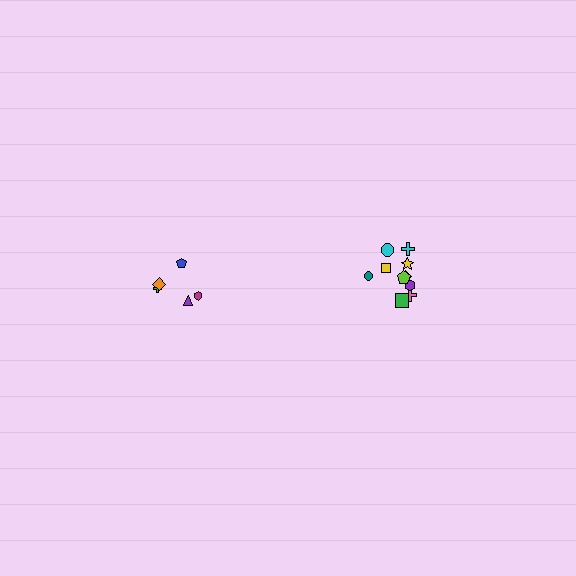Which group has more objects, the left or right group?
The right group.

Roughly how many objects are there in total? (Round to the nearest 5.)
Roughly 15 objects in total.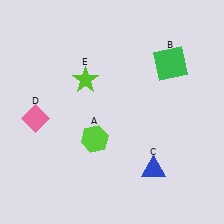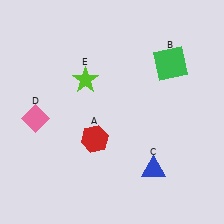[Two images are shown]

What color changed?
The hexagon (A) changed from lime in Image 1 to red in Image 2.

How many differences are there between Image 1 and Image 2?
There is 1 difference between the two images.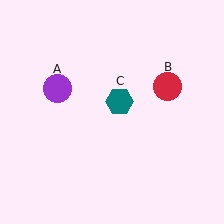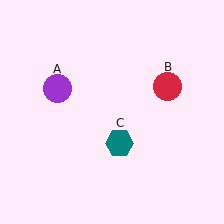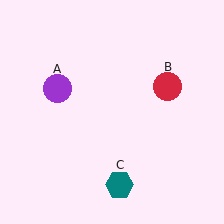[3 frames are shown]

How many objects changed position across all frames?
1 object changed position: teal hexagon (object C).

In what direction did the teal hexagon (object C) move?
The teal hexagon (object C) moved down.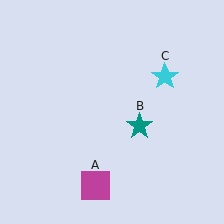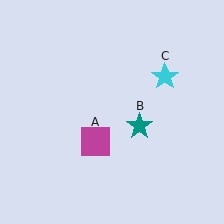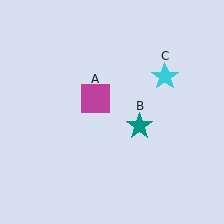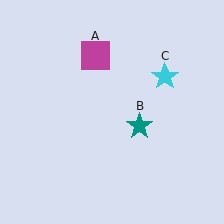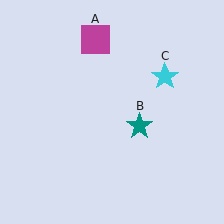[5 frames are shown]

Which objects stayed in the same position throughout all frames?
Teal star (object B) and cyan star (object C) remained stationary.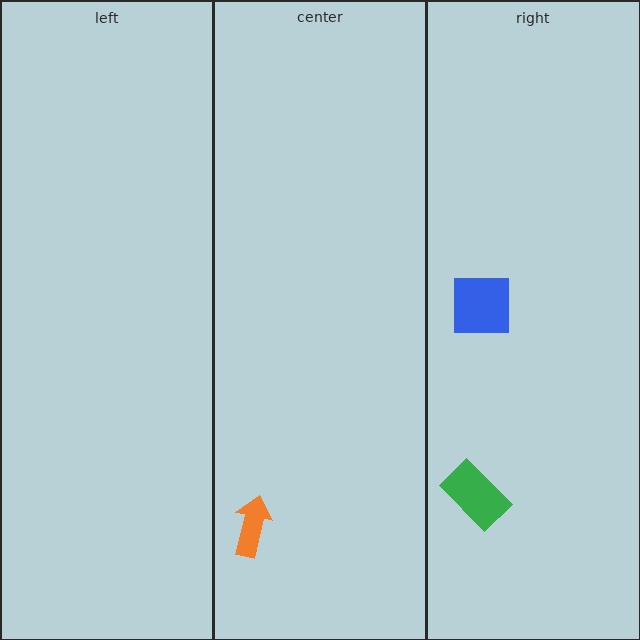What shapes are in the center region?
The orange arrow.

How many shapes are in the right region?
2.